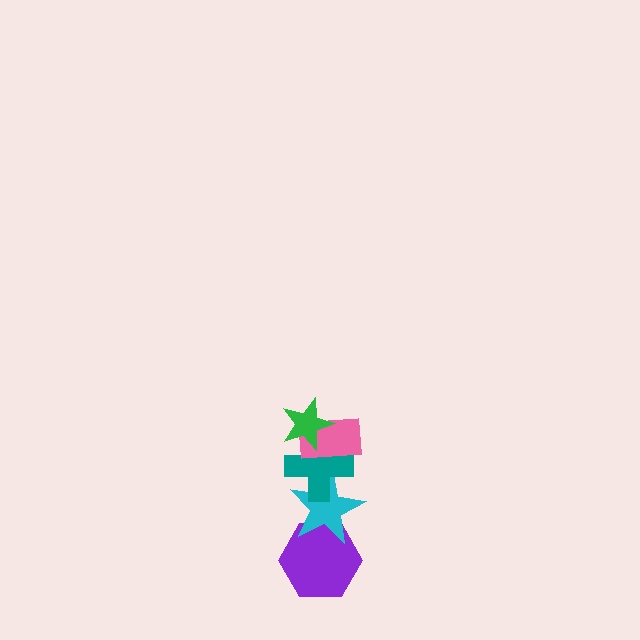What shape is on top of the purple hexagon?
The cyan star is on top of the purple hexagon.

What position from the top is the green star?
The green star is 1st from the top.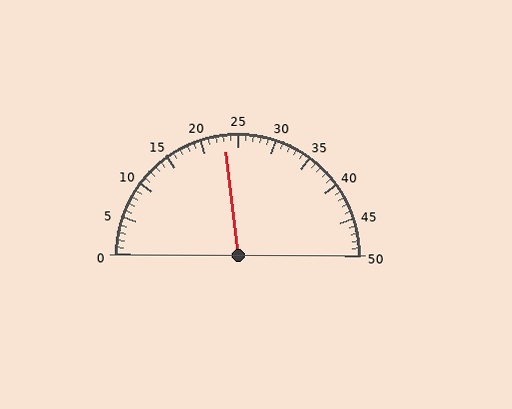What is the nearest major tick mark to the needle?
The nearest major tick mark is 25.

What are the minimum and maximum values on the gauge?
The gauge ranges from 0 to 50.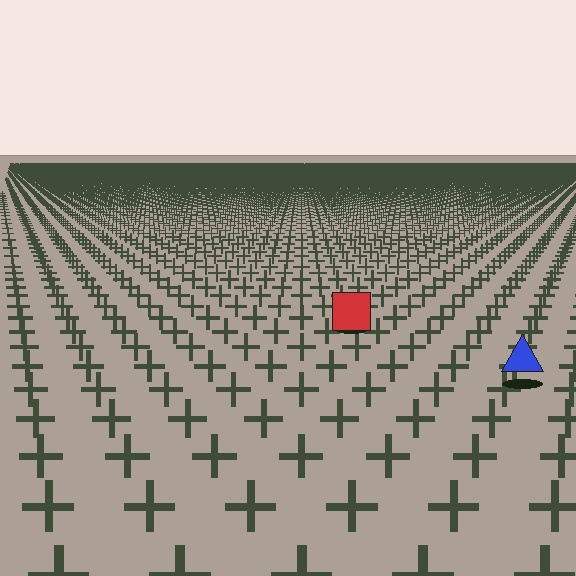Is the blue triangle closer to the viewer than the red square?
Yes. The blue triangle is closer — you can tell from the texture gradient: the ground texture is coarser near it.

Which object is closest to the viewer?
The blue triangle is closest. The texture marks near it are larger and more spread out.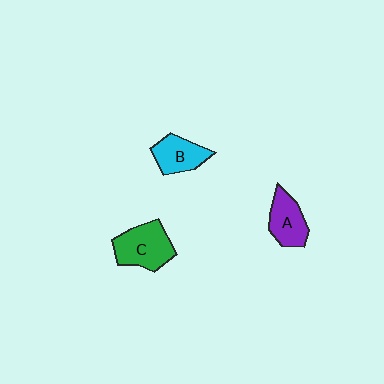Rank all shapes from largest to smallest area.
From largest to smallest: C (green), A (purple), B (cyan).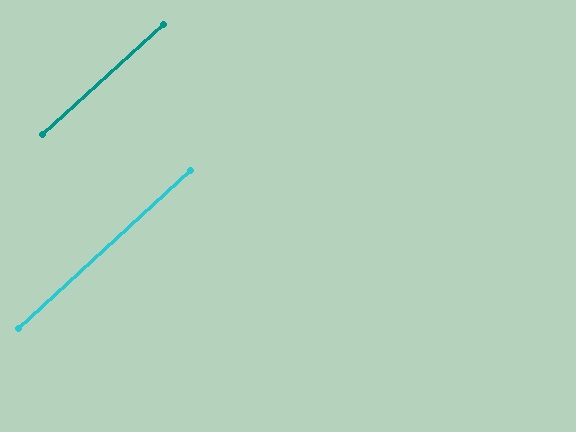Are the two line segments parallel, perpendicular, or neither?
Parallel — their directions differ by only 0.6°.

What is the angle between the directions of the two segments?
Approximately 1 degree.